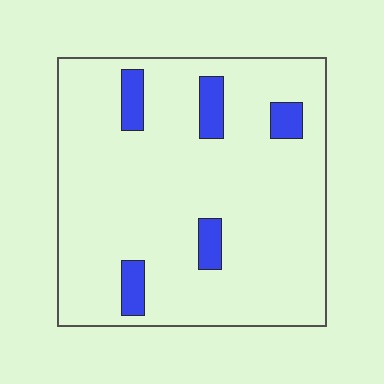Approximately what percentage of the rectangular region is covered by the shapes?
Approximately 10%.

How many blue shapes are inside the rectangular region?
5.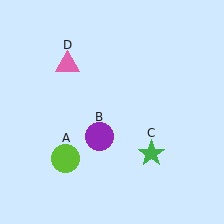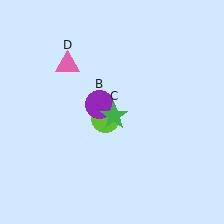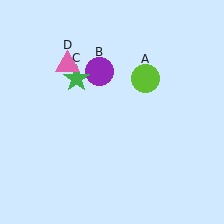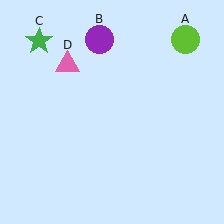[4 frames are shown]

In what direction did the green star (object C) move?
The green star (object C) moved up and to the left.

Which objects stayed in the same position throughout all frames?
Pink triangle (object D) remained stationary.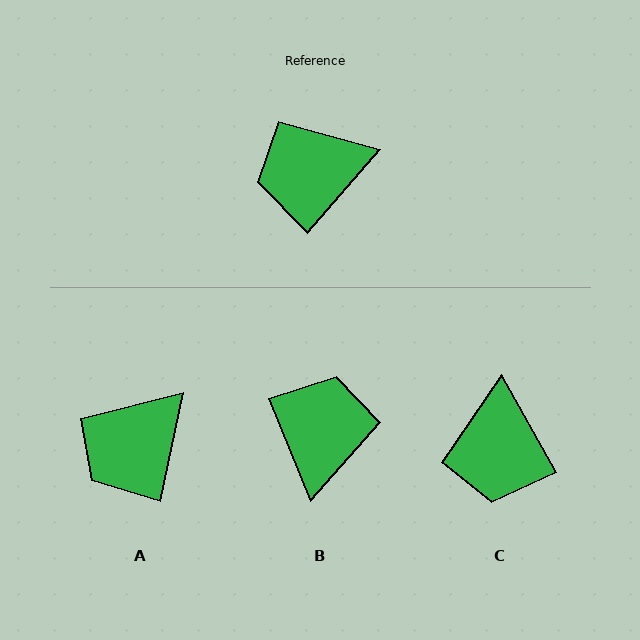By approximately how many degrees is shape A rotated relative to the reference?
Approximately 29 degrees counter-clockwise.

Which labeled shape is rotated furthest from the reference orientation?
B, about 117 degrees away.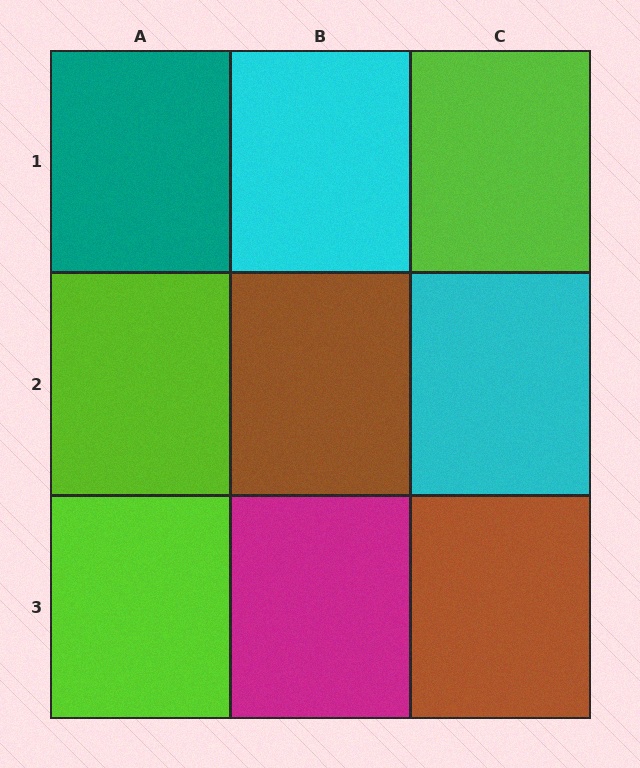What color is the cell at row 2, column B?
Brown.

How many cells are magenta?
1 cell is magenta.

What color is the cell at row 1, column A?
Teal.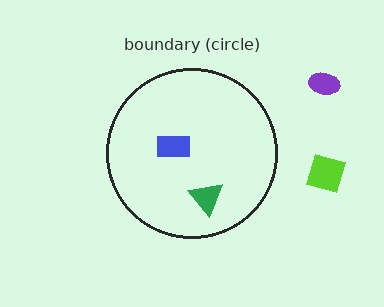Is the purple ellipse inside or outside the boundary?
Outside.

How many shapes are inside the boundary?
2 inside, 2 outside.